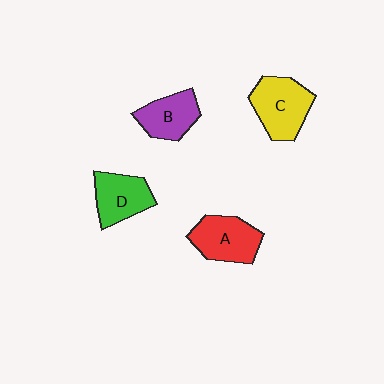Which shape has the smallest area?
Shape B (purple).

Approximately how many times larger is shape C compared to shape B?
Approximately 1.3 times.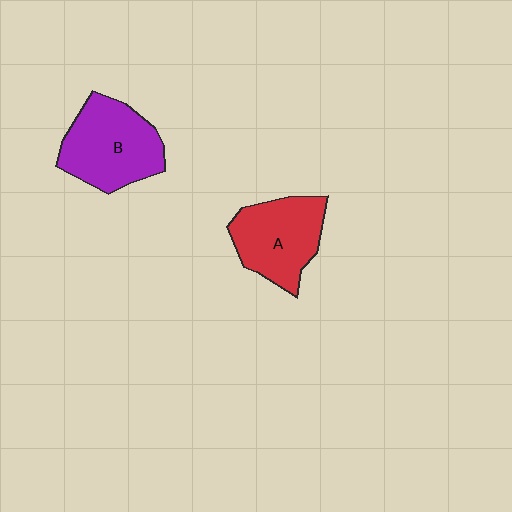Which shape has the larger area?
Shape B (purple).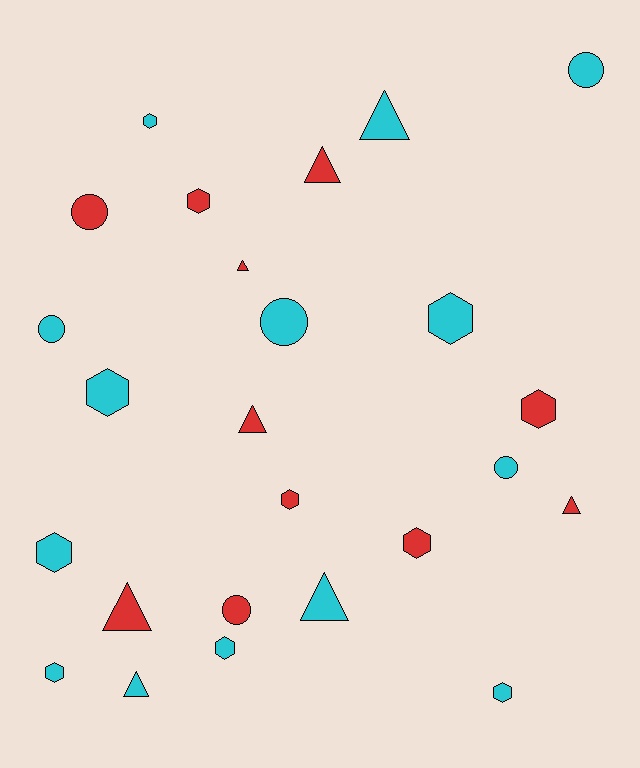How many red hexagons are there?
There are 4 red hexagons.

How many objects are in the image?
There are 25 objects.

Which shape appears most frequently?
Hexagon, with 11 objects.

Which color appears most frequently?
Cyan, with 14 objects.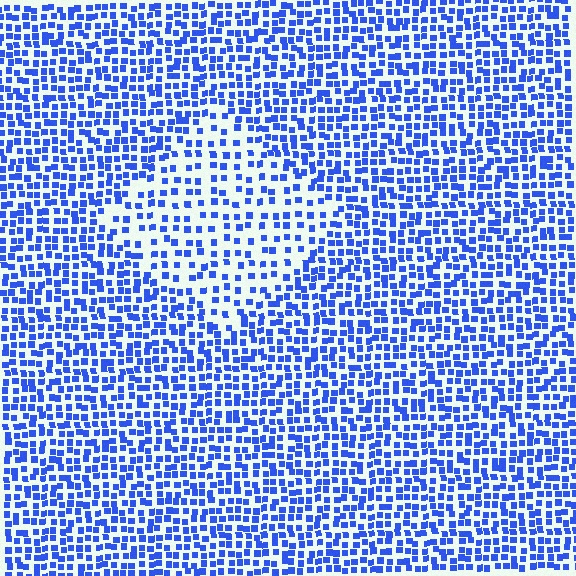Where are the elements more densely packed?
The elements are more densely packed outside the diamond boundary.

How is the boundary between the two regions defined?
The boundary is defined by a change in element density (approximately 1.9x ratio). All elements are the same color, size, and shape.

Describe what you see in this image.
The image contains small blue elements arranged at two different densities. A diamond-shaped region is visible where the elements are less densely packed than the surrounding area.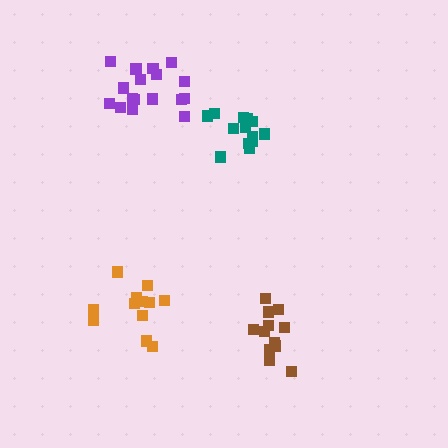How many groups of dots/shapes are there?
There are 4 groups.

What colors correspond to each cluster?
The clusters are colored: purple, teal, orange, brown.